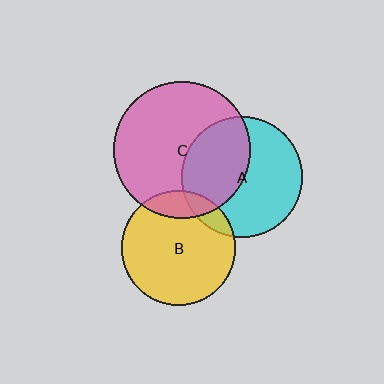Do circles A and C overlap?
Yes.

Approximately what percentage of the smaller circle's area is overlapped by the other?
Approximately 45%.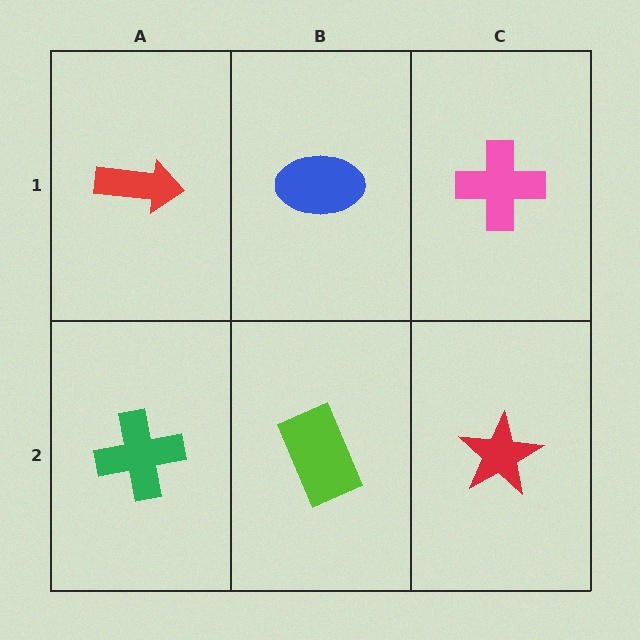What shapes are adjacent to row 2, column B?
A blue ellipse (row 1, column B), a green cross (row 2, column A), a red star (row 2, column C).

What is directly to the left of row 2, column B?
A green cross.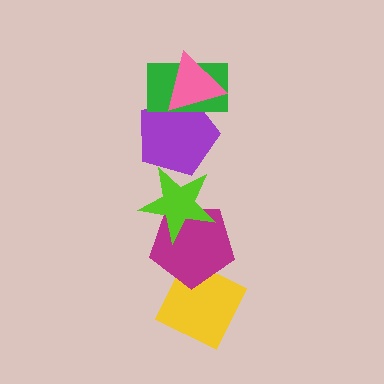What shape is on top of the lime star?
The purple pentagon is on top of the lime star.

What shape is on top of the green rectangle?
The pink triangle is on top of the green rectangle.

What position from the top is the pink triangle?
The pink triangle is 1st from the top.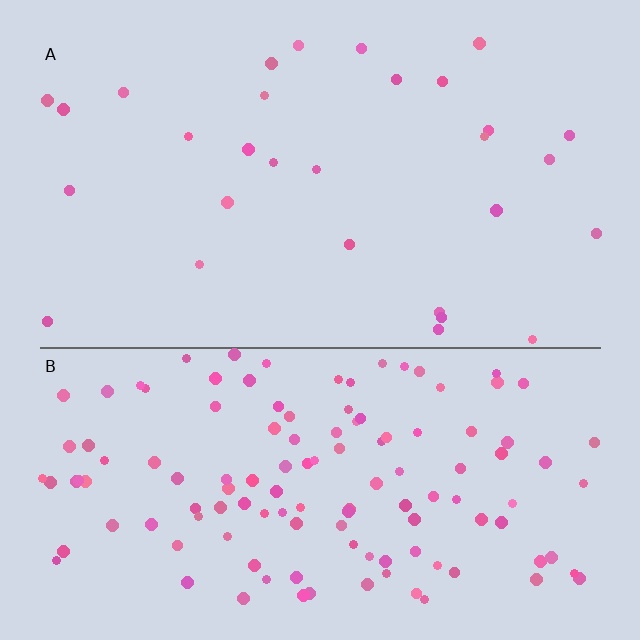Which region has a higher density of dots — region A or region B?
B (the bottom).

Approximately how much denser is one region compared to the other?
Approximately 4.3× — region B over region A.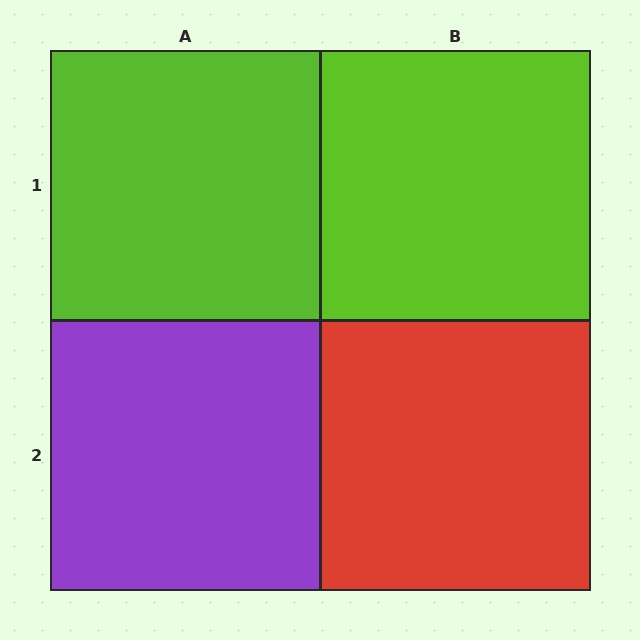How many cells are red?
1 cell is red.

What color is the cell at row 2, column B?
Red.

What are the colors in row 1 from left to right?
Lime, lime.